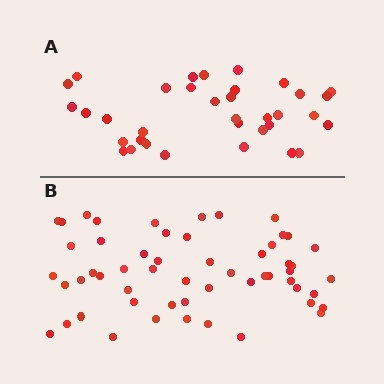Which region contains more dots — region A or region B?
Region B (the bottom region) has more dots.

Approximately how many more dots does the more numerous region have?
Region B has approximately 20 more dots than region A.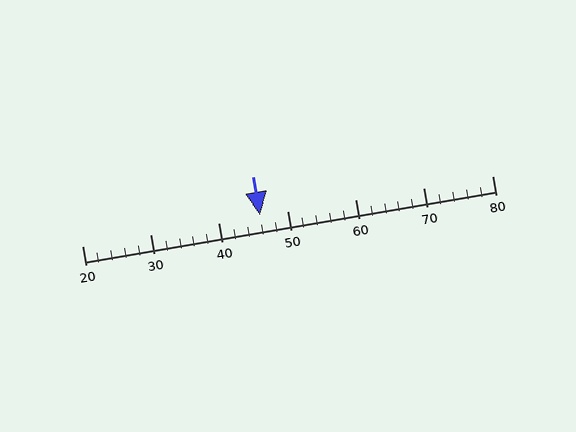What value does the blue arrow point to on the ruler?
The blue arrow points to approximately 46.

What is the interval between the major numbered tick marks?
The major tick marks are spaced 10 units apart.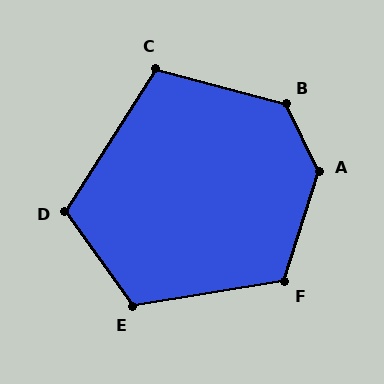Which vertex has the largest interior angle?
A, at approximately 136 degrees.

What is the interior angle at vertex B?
Approximately 131 degrees (obtuse).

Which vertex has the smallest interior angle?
C, at approximately 107 degrees.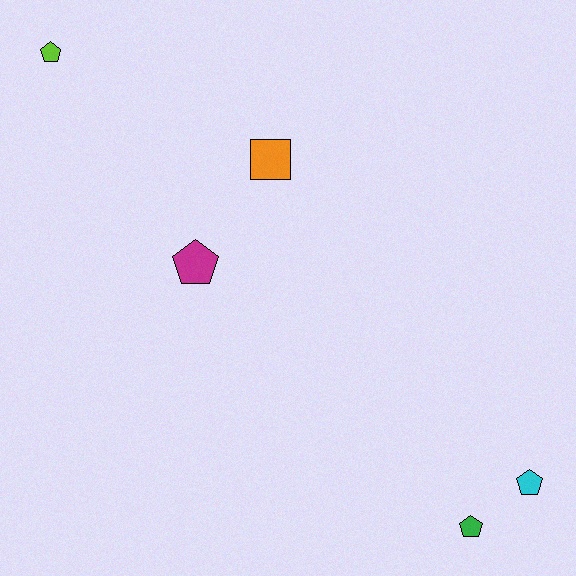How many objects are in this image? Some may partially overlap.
There are 5 objects.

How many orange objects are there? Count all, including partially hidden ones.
There is 1 orange object.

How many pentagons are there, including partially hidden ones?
There are 4 pentagons.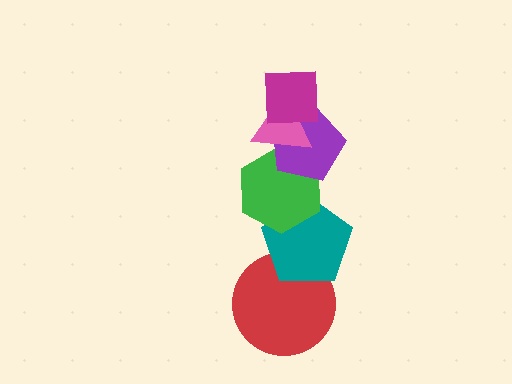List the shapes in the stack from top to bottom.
From top to bottom: the magenta square, the pink triangle, the purple pentagon, the green hexagon, the teal pentagon, the red circle.